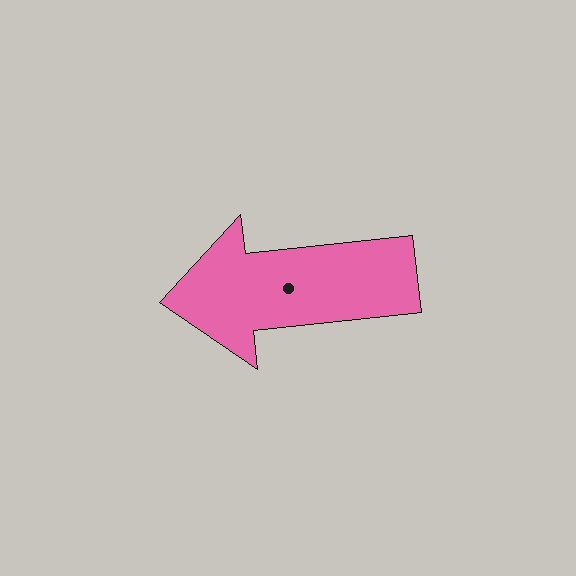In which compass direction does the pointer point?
West.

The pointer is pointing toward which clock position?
Roughly 9 o'clock.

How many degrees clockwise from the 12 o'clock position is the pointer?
Approximately 264 degrees.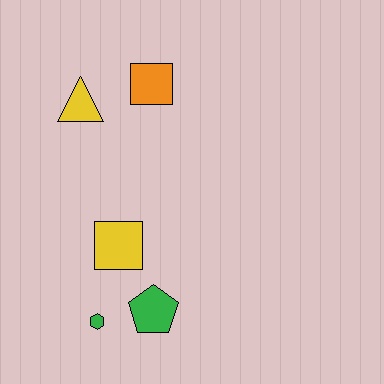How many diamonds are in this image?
There are no diamonds.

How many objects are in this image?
There are 5 objects.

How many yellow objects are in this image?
There are 2 yellow objects.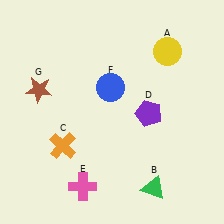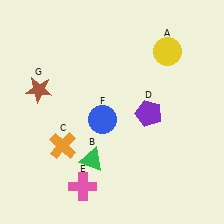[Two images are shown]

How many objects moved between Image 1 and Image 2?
2 objects moved between the two images.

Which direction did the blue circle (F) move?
The blue circle (F) moved down.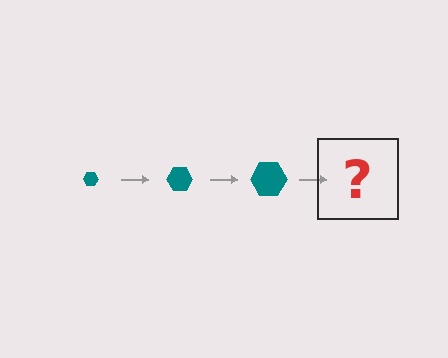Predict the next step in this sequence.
The next step is a teal hexagon, larger than the previous one.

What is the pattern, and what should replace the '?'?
The pattern is that the hexagon gets progressively larger each step. The '?' should be a teal hexagon, larger than the previous one.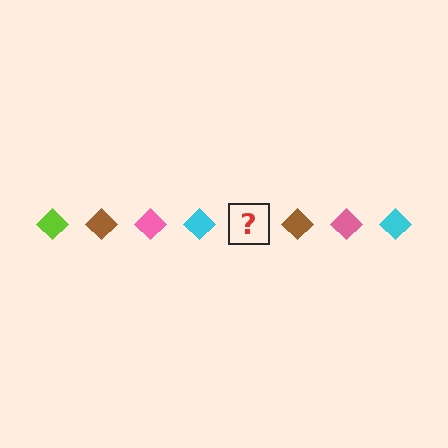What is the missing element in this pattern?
The missing element is a lime diamond.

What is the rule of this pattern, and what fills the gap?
The rule is that the pattern cycles through lime, brown, pink, cyan diamonds. The gap should be filled with a lime diamond.